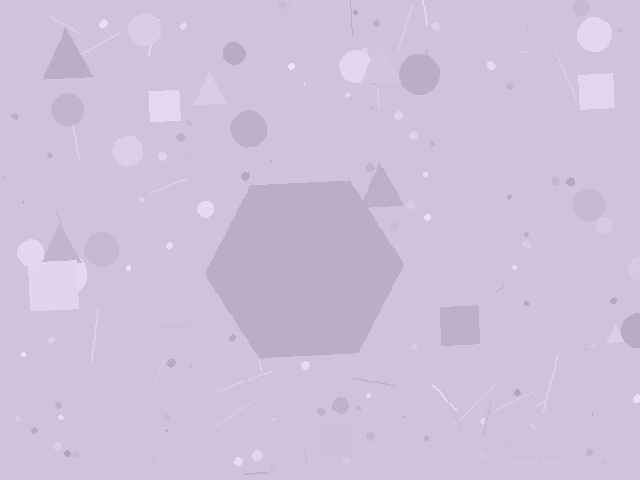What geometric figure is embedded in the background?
A hexagon is embedded in the background.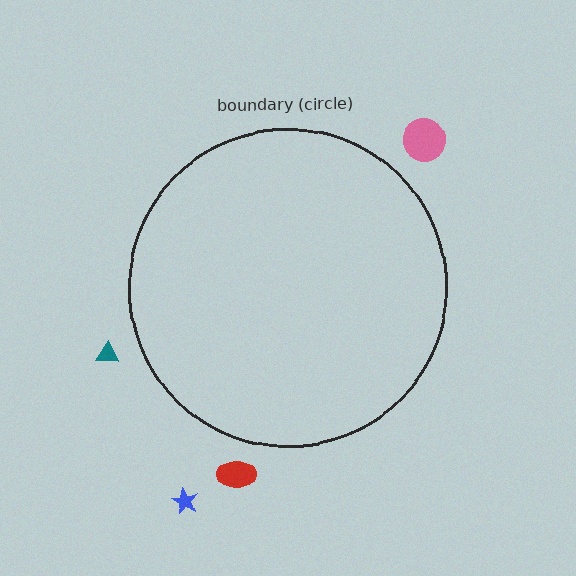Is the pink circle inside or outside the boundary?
Outside.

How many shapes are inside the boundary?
0 inside, 4 outside.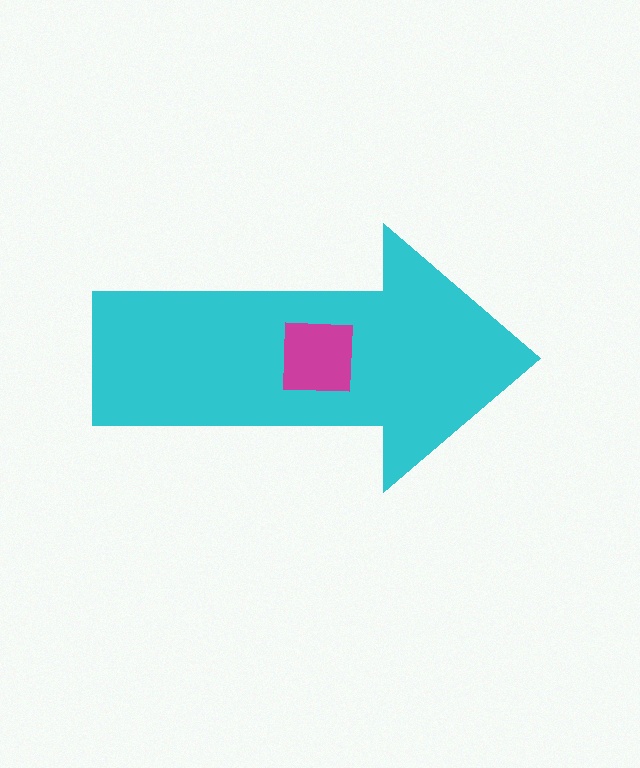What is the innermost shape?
The magenta square.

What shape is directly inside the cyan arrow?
The magenta square.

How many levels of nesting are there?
2.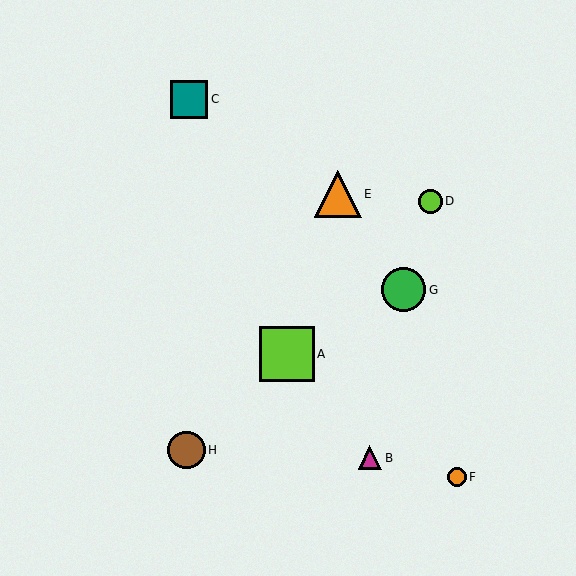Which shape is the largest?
The lime square (labeled A) is the largest.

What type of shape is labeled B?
Shape B is a magenta triangle.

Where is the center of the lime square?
The center of the lime square is at (287, 354).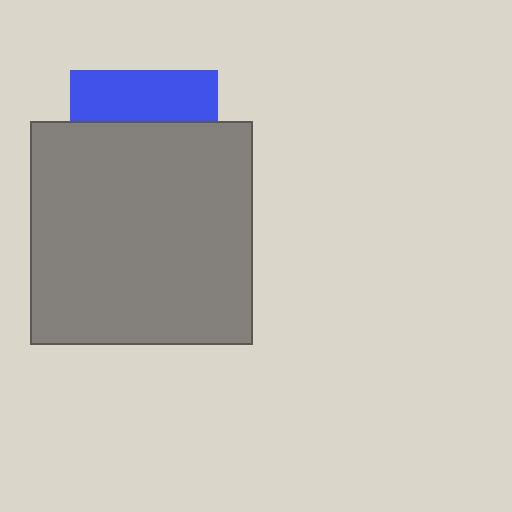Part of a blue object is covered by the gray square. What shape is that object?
It is a square.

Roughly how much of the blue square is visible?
A small part of it is visible (roughly 35%).